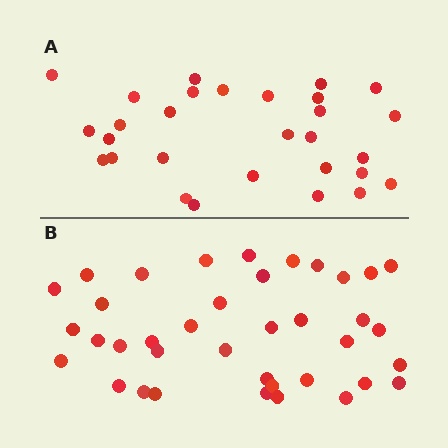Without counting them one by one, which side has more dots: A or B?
Region B (the bottom region) has more dots.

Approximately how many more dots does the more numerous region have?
Region B has roughly 8 or so more dots than region A.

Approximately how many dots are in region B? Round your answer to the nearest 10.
About 40 dots. (The exact count is 38, which rounds to 40.)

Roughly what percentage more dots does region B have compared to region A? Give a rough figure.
About 30% more.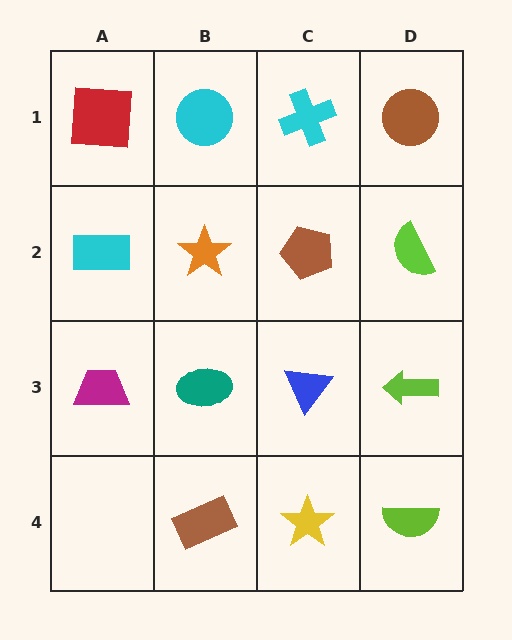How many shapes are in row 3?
4 shapes.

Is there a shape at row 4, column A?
No, that cell is empty.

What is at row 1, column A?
A red square.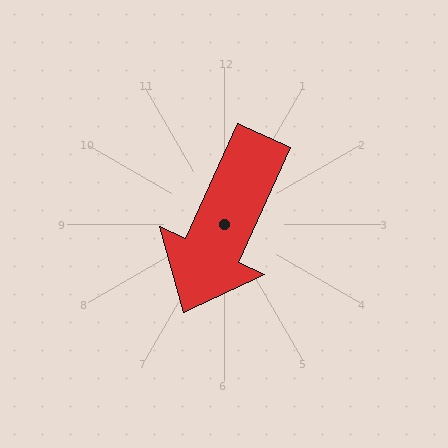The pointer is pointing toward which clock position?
Roughly 7 o'clock.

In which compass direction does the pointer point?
Southwest.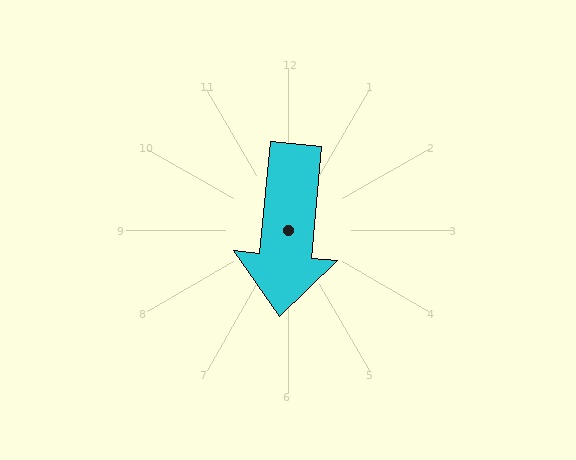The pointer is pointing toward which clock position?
Roughly 6 o'clock.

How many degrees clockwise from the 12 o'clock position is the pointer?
Approximately 185 degrees.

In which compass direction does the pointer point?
South.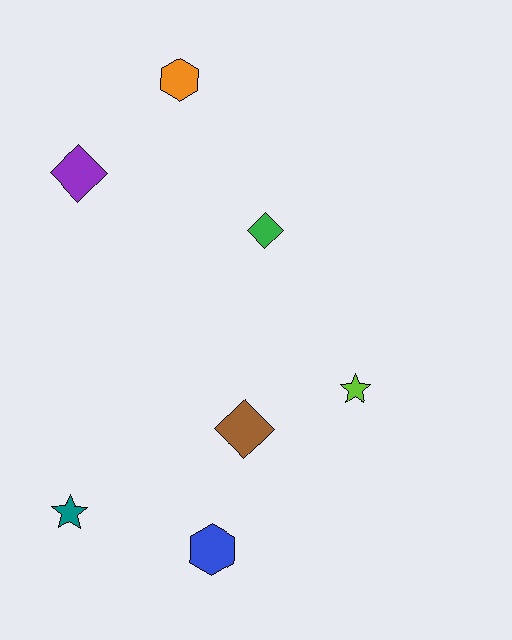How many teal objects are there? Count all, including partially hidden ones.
There is 1 teal object.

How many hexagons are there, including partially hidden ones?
There are 2 hexagons.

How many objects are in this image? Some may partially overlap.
There are 7 objects.